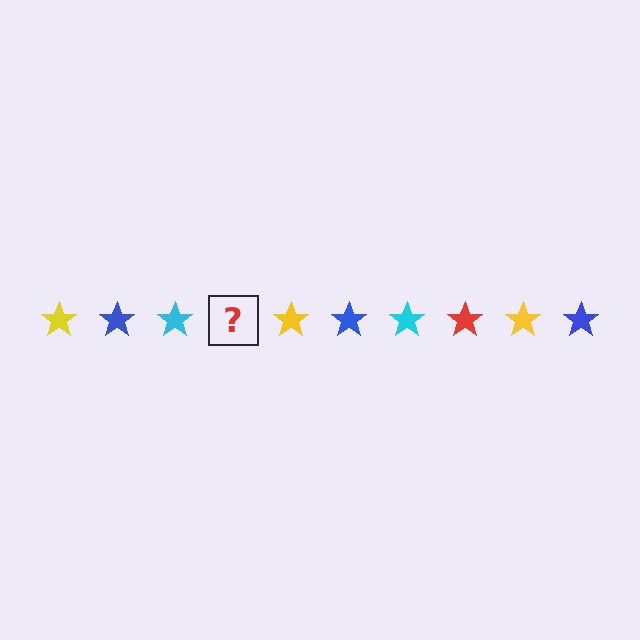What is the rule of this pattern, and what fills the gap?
The rule is that the pattern cycles through yellow, blue, cyan, red stars. The gap should be filled with a red star.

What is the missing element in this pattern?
The missing element is a red star.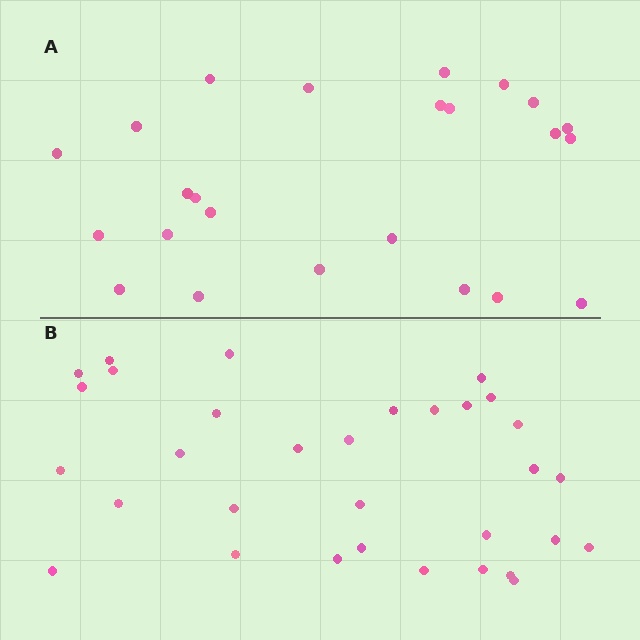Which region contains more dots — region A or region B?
Region B (the bottom region) has more dots.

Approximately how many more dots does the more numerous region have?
Region B has roughly 8 or so more dots than region A.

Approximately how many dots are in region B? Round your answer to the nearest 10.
About 30 dots. (The exact count is 32, which rounds to 30.)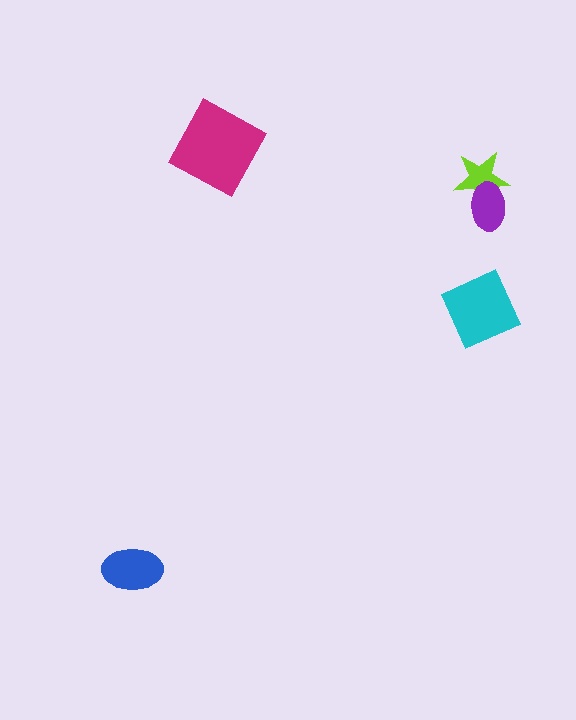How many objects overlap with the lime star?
1 object overlaps with the lime star.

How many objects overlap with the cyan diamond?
0 objects overlap with the cyan diamond.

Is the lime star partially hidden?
Yes, it is partially covered by another shape.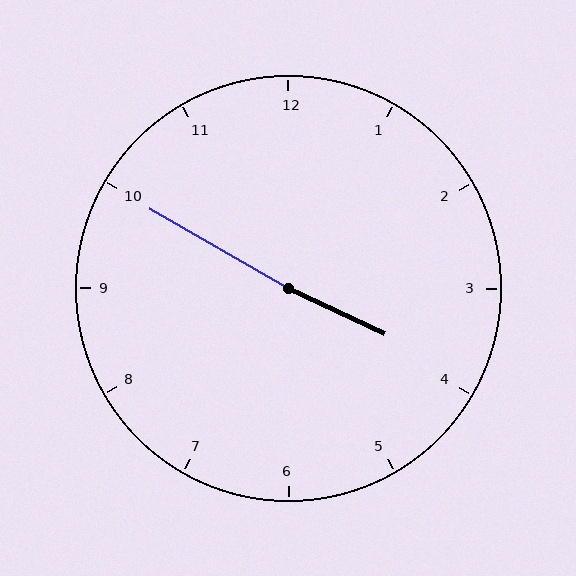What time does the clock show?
3:50.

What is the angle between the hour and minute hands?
Approximately 175 degrees.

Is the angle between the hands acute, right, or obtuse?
It is obtuse.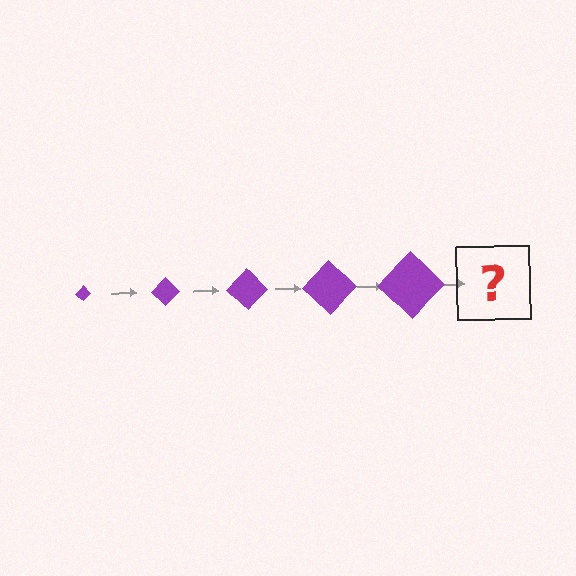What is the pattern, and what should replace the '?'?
The pattern is that the diamond gets progressively larger each step. The '?' should be a purple diamond, larger than the previous one.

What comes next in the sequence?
The next element should be a purple diamond, larger than the previous one.